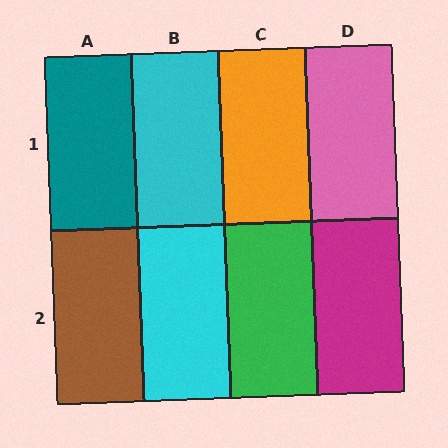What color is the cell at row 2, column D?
Magenta.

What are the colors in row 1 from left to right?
Teal, cyan, orange, pink.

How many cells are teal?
1 cell is teal.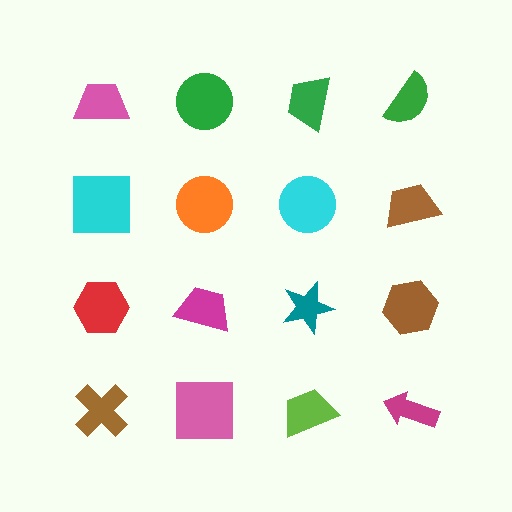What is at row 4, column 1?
A brown cross.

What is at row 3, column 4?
A brown hexagon.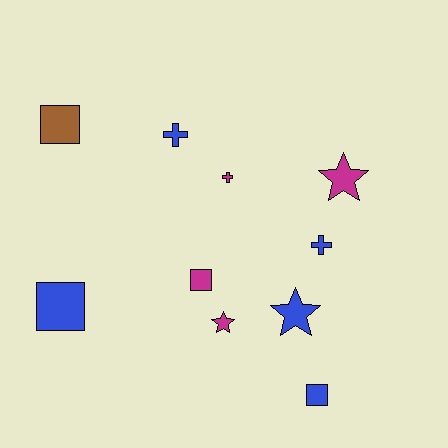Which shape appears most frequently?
Square, with 4 objects.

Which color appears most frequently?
Blue, with 5 objects.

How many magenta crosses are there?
There is 1 magenta cross.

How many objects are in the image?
There are 10 objects.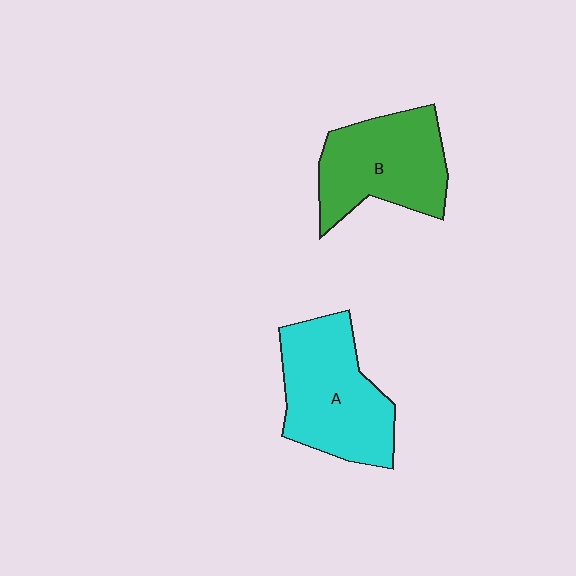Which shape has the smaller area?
Shape B (green).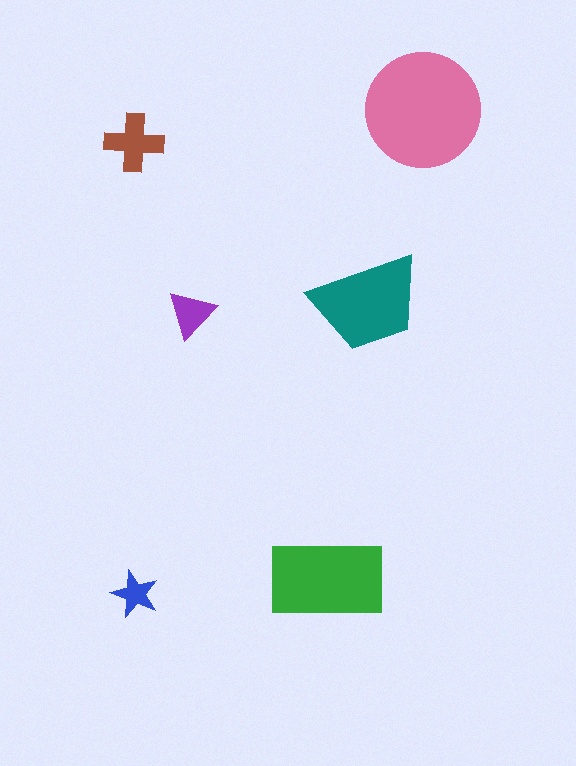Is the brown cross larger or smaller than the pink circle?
Smaller.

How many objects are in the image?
There are 6 objects in the image.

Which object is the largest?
The pink circle.